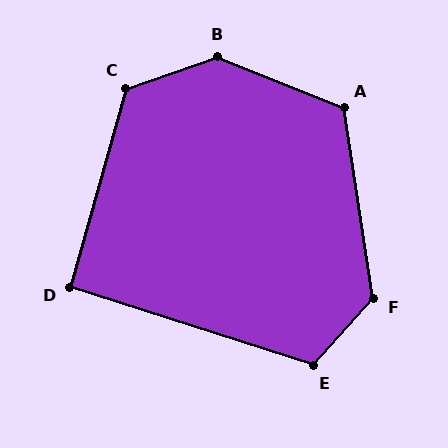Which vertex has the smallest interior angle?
D, at approximately 92 degrees.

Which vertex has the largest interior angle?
B, at approximately 139 degrees.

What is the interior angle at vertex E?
Approximately 114 degrees (obtuse).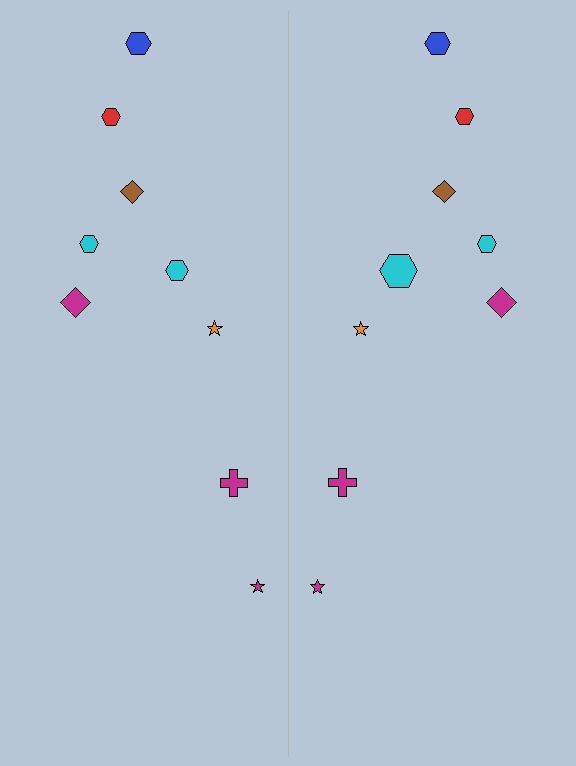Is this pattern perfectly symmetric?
No, the pattern is not perfectly symmetric. The cyan hexagon on the right side has a different size than its mirror counterpart.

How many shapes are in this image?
There are 18 shapes in this image.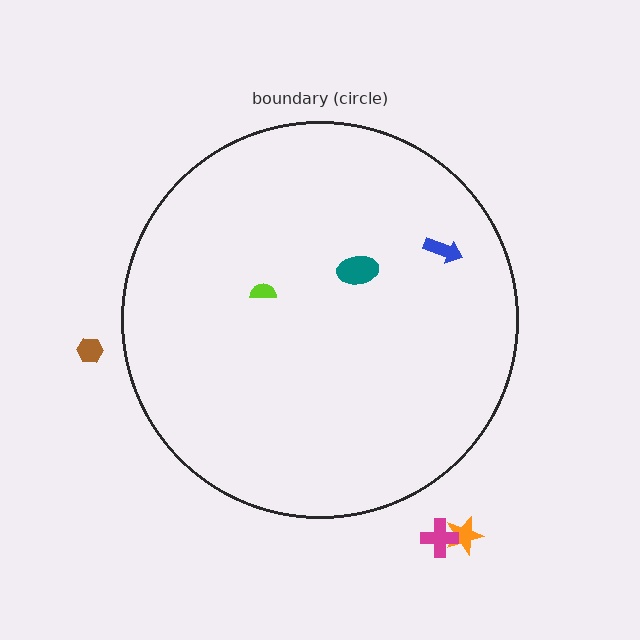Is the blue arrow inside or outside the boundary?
Inside.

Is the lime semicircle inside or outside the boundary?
Inside.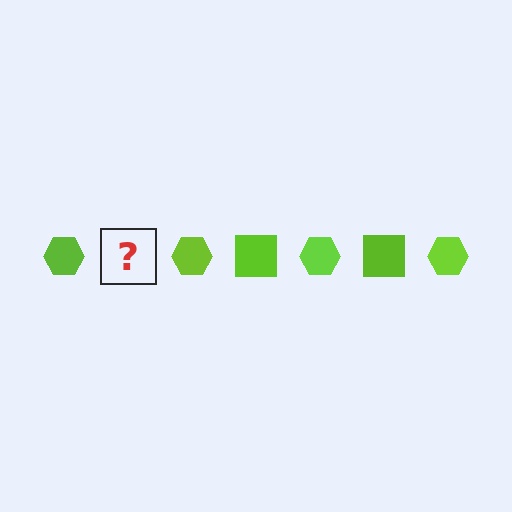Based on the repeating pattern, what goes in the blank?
The blank should be a lime square.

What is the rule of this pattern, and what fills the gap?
The rule is that the pattern cycles through hexagon, square shapes in lime. The gap should be filled with a lime square.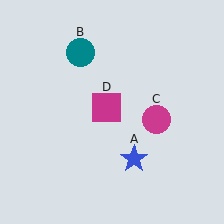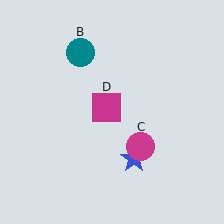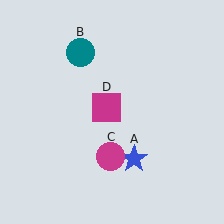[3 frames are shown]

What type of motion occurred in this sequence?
The magenta circle (object C) rotated clockwise around the center of the scene.